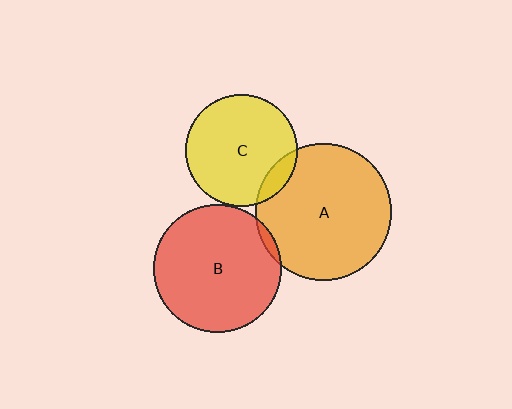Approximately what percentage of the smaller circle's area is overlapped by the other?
Approximately 10%.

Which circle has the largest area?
Circle A (orange).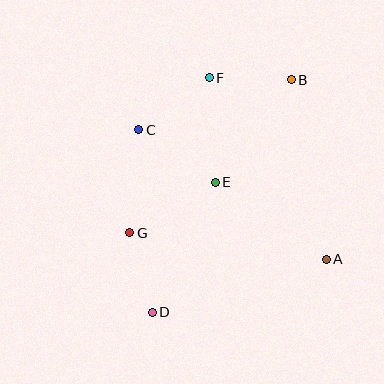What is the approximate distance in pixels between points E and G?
The distance between E and G is approximately 100 pixels.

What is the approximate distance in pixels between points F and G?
The distance between F and G is approximately 174 pixels.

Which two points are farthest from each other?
Points B and D are farthest from each other.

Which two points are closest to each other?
Points B and F are closest to each other.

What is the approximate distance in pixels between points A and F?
The distance between A and F is approximately 216 pixels.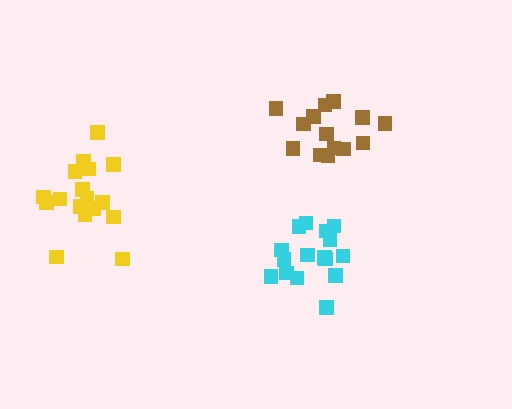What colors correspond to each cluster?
The clusters are colored: cyan, yellow, brown.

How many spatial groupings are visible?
There are 3 spatial groupings.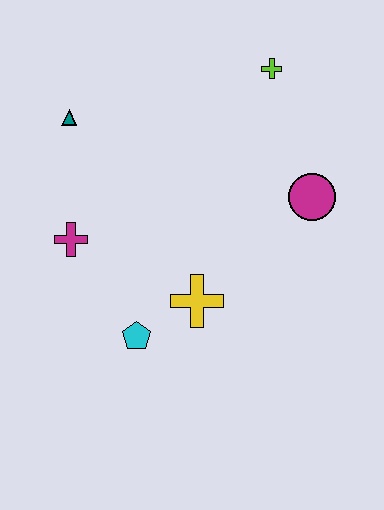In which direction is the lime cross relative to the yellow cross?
The lime cross is above the yellow cross.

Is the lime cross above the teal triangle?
Yes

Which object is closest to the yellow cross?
The cyan pentagon is closest to the yellow cross.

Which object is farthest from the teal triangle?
The magenta circle is farthest from the teal triangle.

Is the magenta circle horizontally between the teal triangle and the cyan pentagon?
No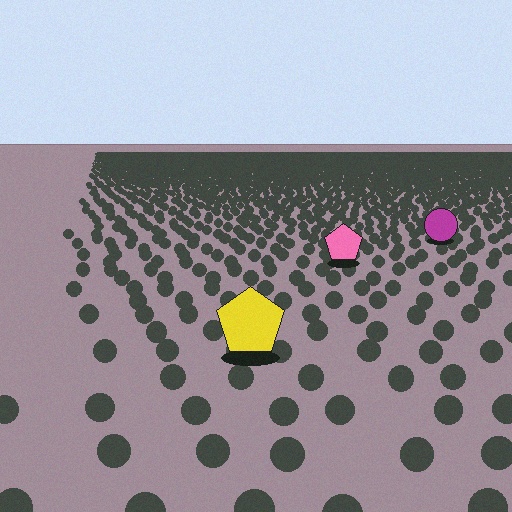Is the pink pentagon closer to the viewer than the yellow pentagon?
No. The yellow pentagon is closer — you can tell from the texture gradient: the ground texture is coarser near it.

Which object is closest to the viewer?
The yellow pentagon is closest. The texture marks near it are larger and more spread out.